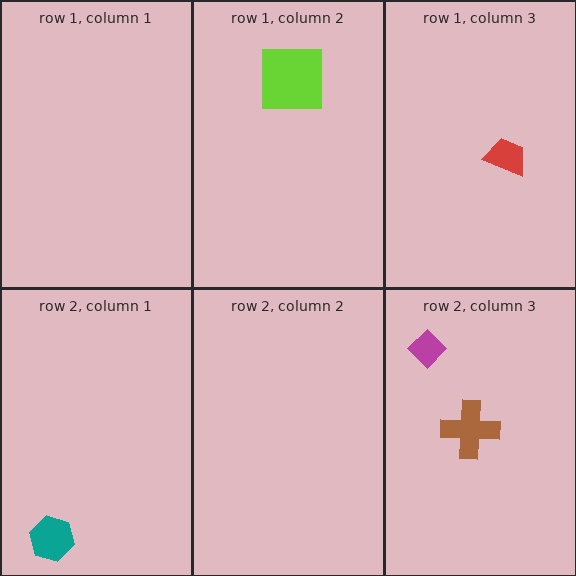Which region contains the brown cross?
The row 2, column 3 region.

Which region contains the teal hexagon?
The row 2, column 1 region.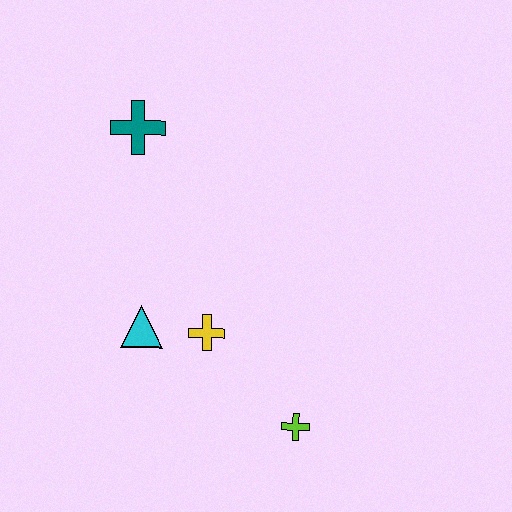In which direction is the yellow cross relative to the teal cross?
The yellow cross is below the teal cross.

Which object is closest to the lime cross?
The yellow cross is closest to the lime cross.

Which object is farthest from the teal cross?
The lime cross is farthest from the teal cross.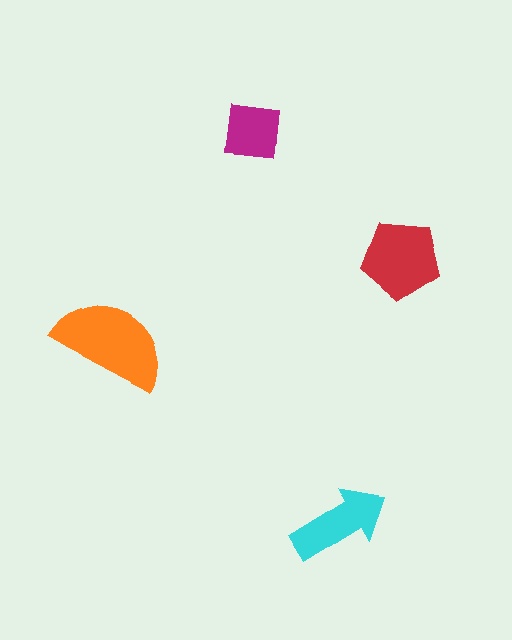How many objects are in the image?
There are 4 objects in the image.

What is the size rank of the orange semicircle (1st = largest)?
1st.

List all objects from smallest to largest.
The magenta square, the cyan arrow, the red pentagon, the orange semicircle.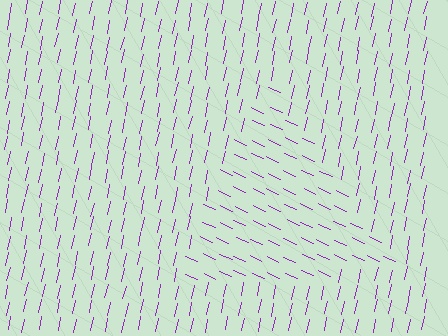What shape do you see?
I see a triangle.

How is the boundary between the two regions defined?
The boundary is defined purely by a change in line orientation (approximately 77 degrees difference). All lines are the same color and thickness.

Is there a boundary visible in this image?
Yes, there is a texture boundary formed by a change in line orientation.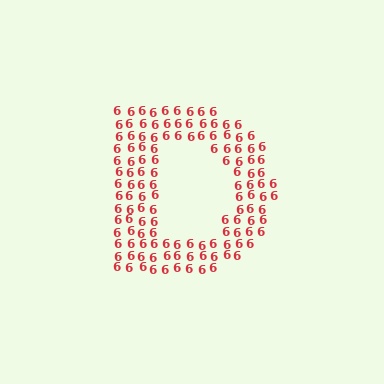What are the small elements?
The small elements are digit 6's.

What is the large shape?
The large shape is the letter D.